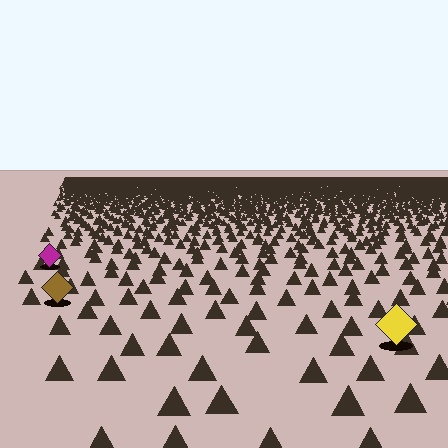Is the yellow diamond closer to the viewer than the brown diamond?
Yes. The yellow diamond is closer — you can tell from the texture gradient: the ground texture is coarser near it.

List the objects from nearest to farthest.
From nearest to farthest: the yellow diamond, the brown diamond, the magenta diamond.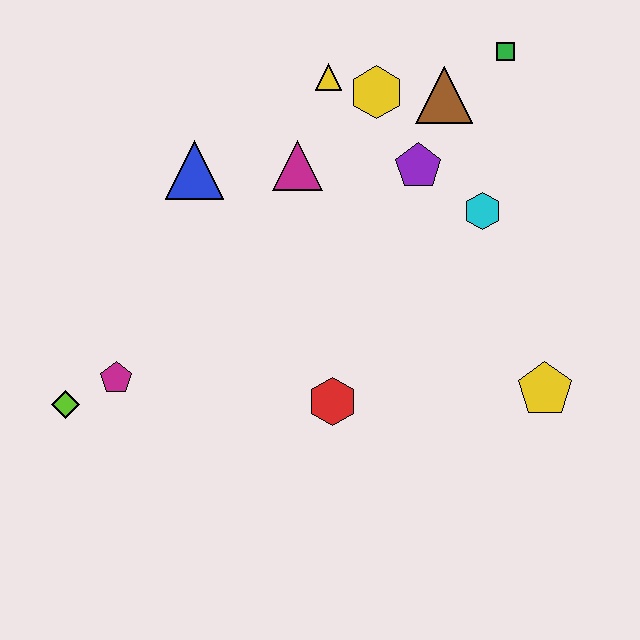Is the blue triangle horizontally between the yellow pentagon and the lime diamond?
Yes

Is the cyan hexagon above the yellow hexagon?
No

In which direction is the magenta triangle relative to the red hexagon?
The magenta triangle is above the red hexagon.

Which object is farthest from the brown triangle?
The lime diamond is farthest from the brown triangle.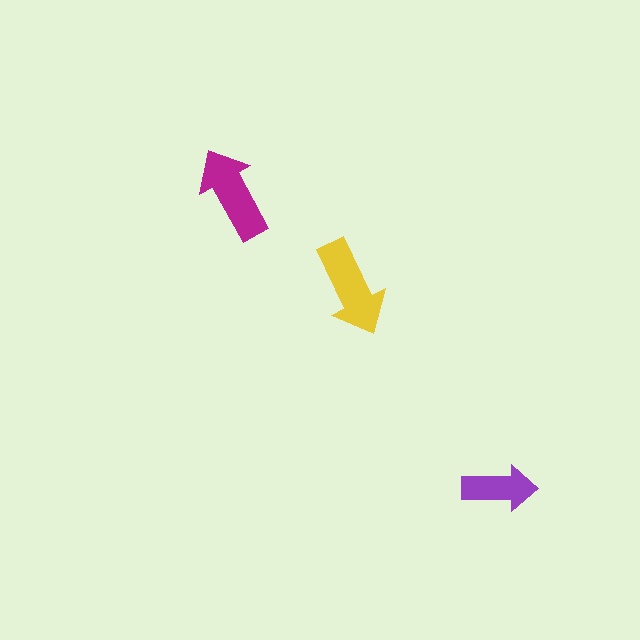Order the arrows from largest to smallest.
the yellow one, the magenta one, the purple one.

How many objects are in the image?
There are 3 objects in the image.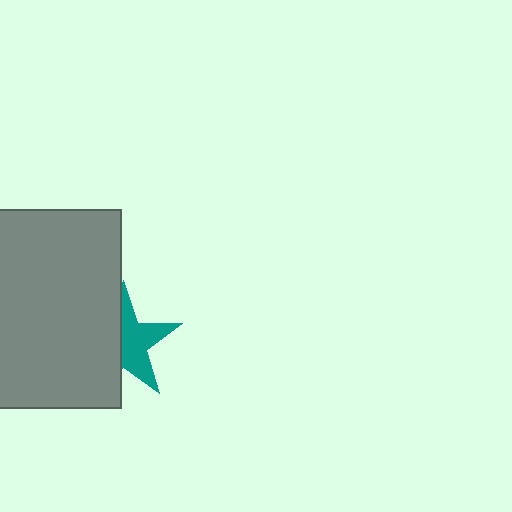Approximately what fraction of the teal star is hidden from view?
Roughly 47% of the teal star is hidden behind the gray rectangle.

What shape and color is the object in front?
The object in front is a gray rectangle.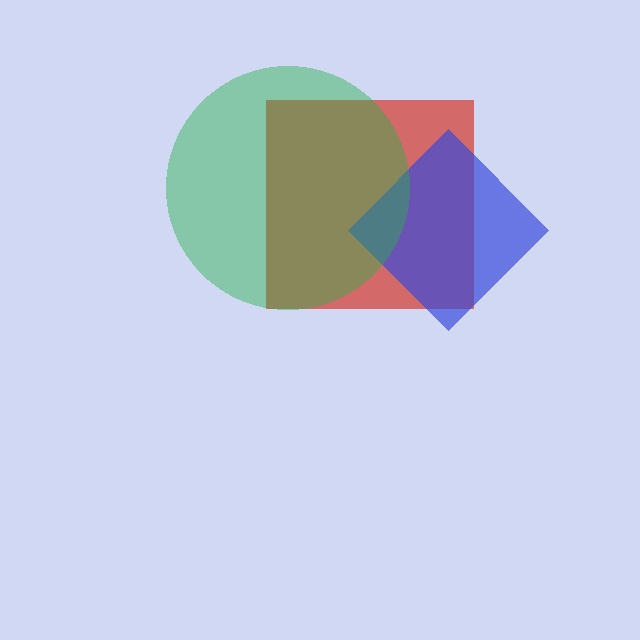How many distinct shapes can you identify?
There are 3 distinct shapes: a red square, a blue diamond, a green circle.